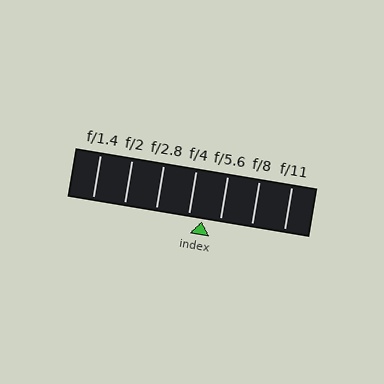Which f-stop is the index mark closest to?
The index mark is closest to f/4.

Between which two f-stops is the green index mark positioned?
The index mark is between f/4 and f/5.6.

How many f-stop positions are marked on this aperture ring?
There are 7 f-stop positions marked.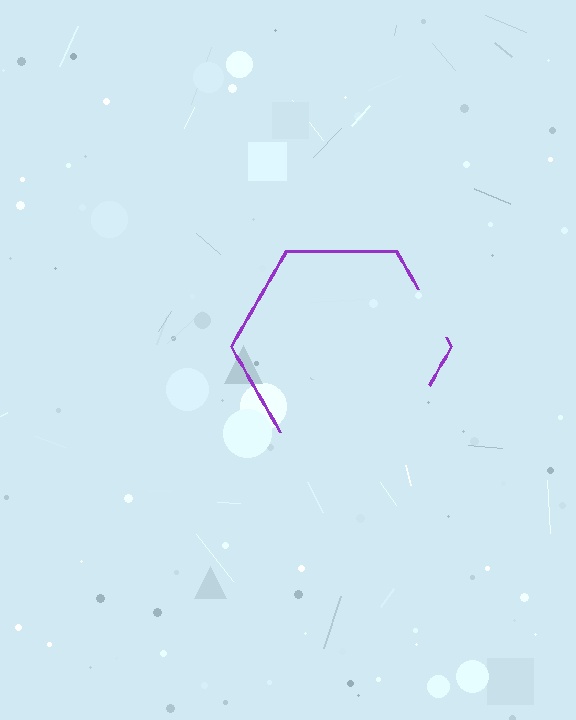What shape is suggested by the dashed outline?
The dashed outline suggests a hexagon.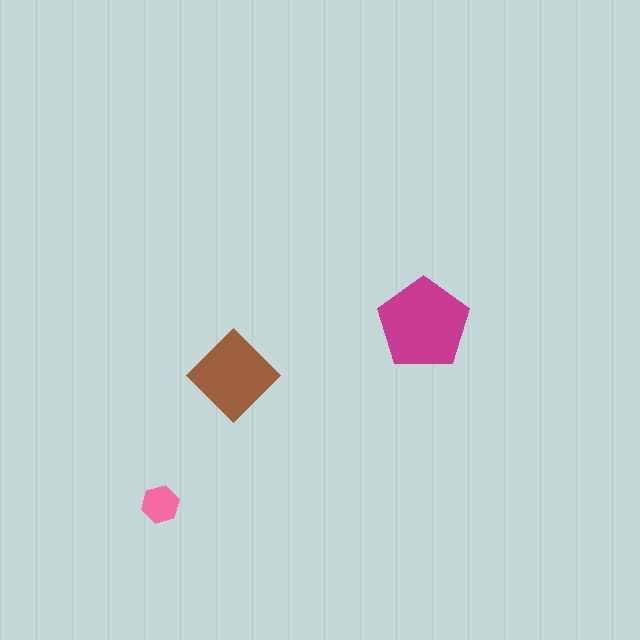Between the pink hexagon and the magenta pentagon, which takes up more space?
The magenta pentagon.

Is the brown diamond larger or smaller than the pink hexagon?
Larger.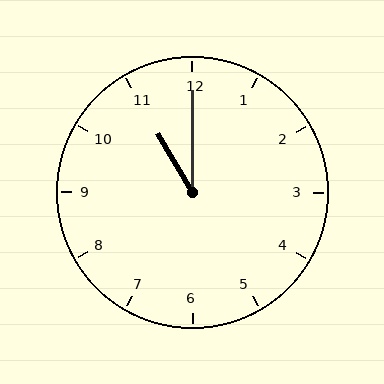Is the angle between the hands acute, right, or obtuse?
It is acute.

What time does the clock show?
11:00.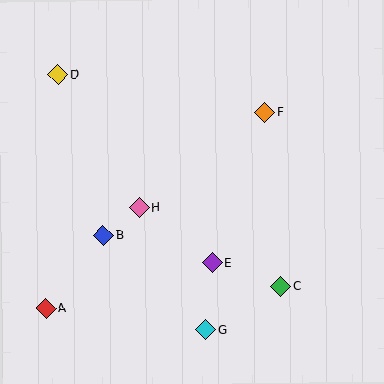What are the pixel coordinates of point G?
Point G is at (206, 330).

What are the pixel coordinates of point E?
Point E is at (212, 262).